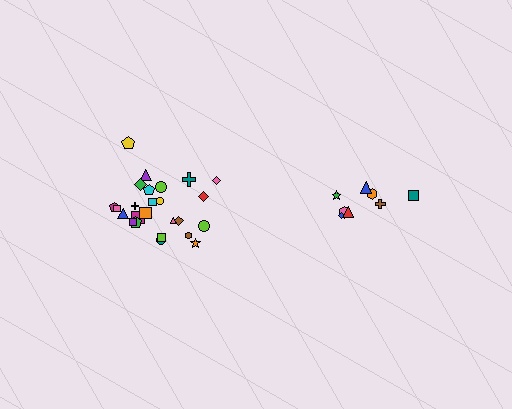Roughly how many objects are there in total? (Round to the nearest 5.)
Roughly 35 objects in total.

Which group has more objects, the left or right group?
The left group.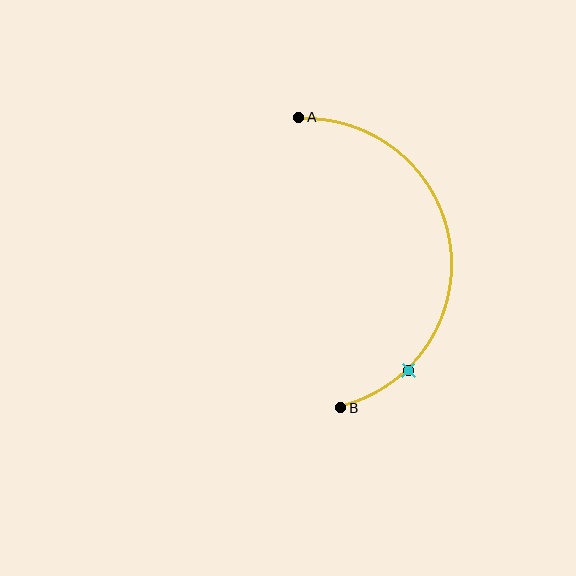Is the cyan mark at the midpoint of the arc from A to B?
No. The cyan mark lies on the arc but is closer to endpoint B. The arc midpoint would be at the point on the curve equidistant along the arc from both A and B.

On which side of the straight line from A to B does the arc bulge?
The arc bulges to the right of the straight line connecting A and B.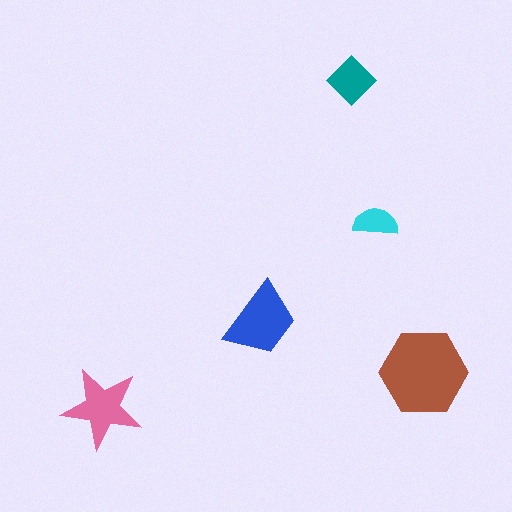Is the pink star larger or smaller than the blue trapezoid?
Smaller.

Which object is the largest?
The brown hexagon.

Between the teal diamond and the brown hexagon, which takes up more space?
The brown hexagon.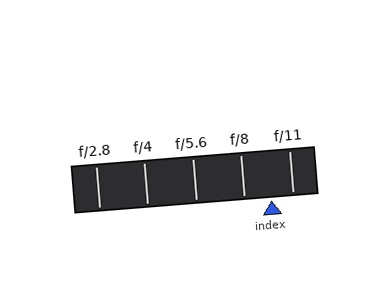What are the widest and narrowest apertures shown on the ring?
The widest aperture shown is f/2.8 and the narrowest is f/11.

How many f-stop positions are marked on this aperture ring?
There are 5 f-stop positions marked.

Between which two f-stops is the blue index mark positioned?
The index mark is between f/8 and f/11.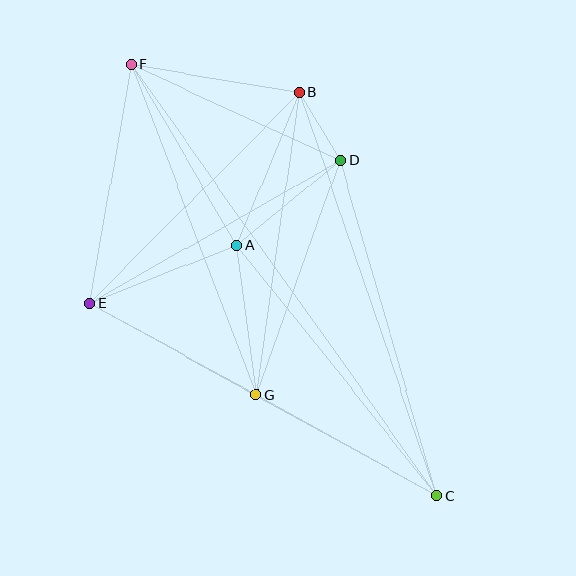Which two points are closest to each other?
Points B and D are closest to each other.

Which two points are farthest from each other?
Points C and F are farthest from each other.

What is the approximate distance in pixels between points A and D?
The distance between A and D is approximately 134 pixels.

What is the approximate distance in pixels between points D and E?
The distance between D and E is approximately 288 pixels.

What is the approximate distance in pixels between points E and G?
The distance between E and G is approximately 190 pixels.